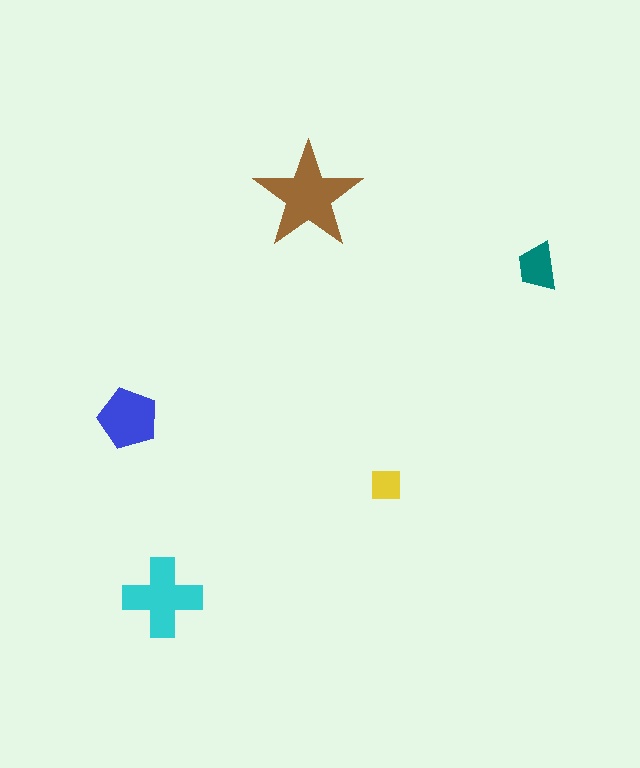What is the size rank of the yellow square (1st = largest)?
5th.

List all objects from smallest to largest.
The yellow square, the teal trapezoid, the blue pentagon, the cyan cross, the brown star.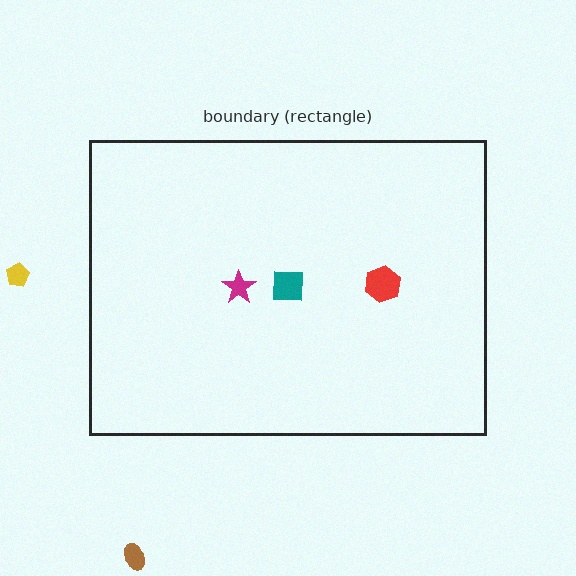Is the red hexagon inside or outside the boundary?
Inside.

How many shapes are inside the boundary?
3 inside, 2 outside.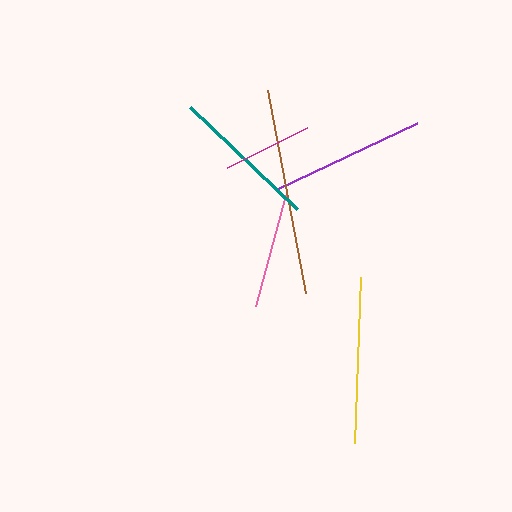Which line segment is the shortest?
The magenta line is the shortest at approximately 90 pixels.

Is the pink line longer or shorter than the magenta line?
The pink line is longer than the magenta line.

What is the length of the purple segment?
The purple segment is approximately 155 pixels long.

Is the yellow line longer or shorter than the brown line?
The brown line is longer than the yellow line.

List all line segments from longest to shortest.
From longest to shortest: brown, yellow, purple, teal, pink, magenta.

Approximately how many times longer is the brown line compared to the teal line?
The brown line is approximately 1.4 times the length of the teal line.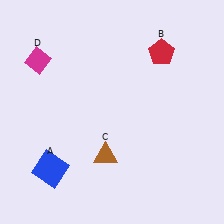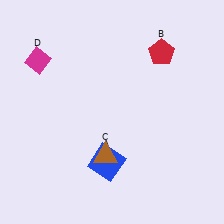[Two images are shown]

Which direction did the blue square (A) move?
The blue square (A) moved right.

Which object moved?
The blue square (A) moved right.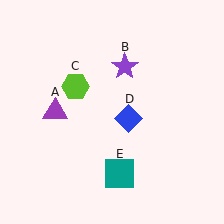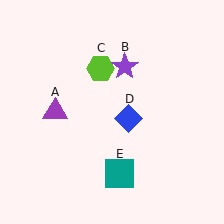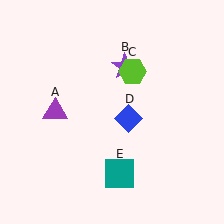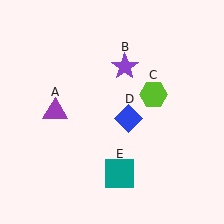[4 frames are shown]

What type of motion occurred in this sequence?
The lime hexagon (object C) rotated clockwise around the center of the scene.